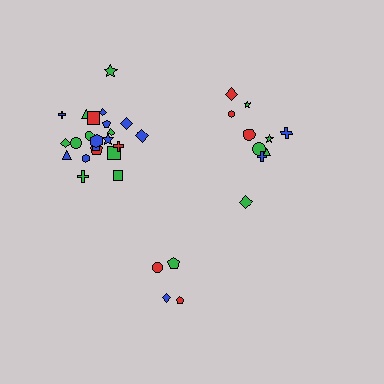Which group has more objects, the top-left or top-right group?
The top-left group.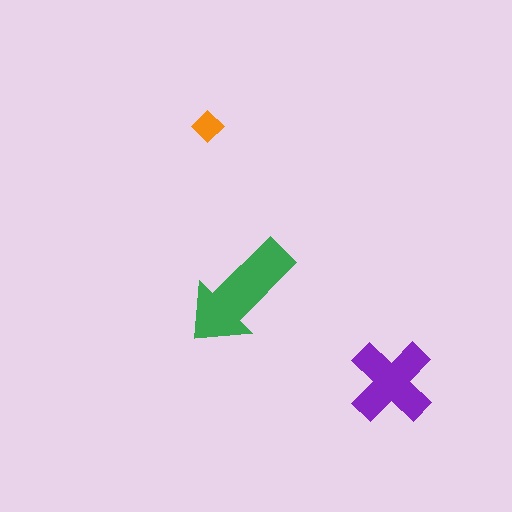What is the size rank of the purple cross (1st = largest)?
2nd.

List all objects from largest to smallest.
The green arrow, the purple cross, the orange diamond.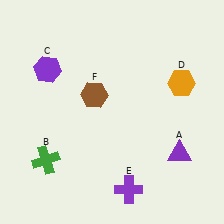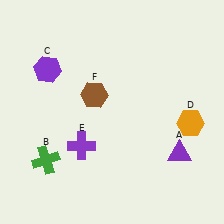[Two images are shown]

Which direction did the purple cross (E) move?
The purple cross (E) moved left.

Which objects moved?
The objects that moved are: the orange hexagon (D), the purple cross (E).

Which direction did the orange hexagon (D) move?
The orange hexagon (D) moved down.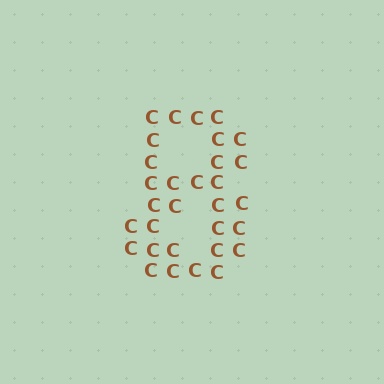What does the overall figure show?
The overall figure shows the digit 8.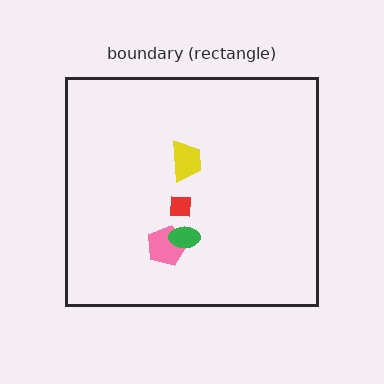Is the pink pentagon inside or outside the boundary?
Inside.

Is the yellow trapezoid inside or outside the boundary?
Inside.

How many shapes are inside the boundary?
4 inside, 0 outside.